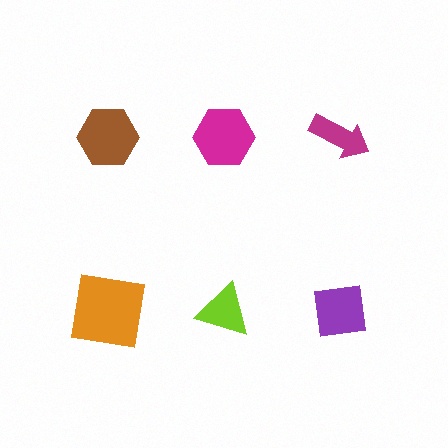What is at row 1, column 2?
A magenta hexagon.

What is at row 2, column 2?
A lime triangle.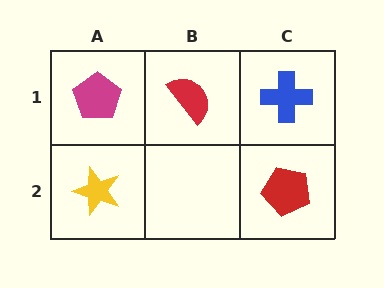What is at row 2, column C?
A red pentagon.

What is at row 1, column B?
A red semicircle.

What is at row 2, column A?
A yellow star.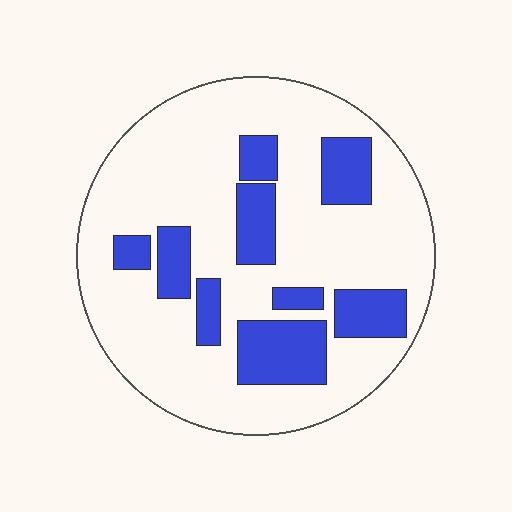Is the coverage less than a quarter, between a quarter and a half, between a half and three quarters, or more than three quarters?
Less than a quarter.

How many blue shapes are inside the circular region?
9.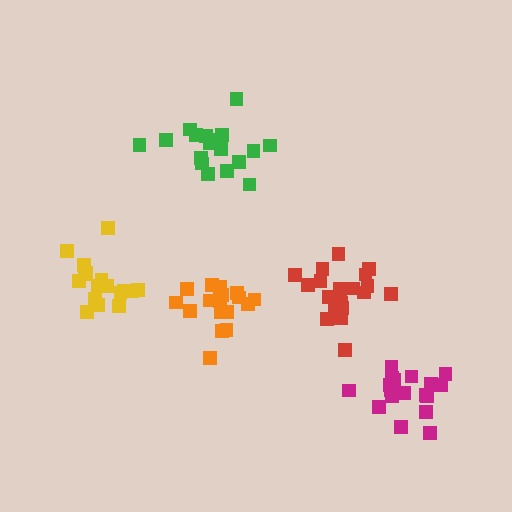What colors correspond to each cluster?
The clusters are colored: red, yellow, green, magenta, orange.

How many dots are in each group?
Group 1: 19 dots, Group 2: 17 dots, Group 3: 20 dots, Group 4: 18 dots, Group 5: 18 dots (92 total).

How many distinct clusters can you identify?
There are 5 distinct clusters.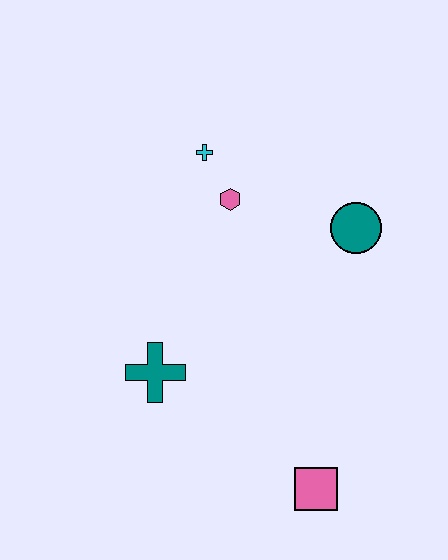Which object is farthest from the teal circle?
The pink square is farthest from the teal circle.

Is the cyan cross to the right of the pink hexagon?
No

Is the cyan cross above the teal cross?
Yes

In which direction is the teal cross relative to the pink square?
The teal cross is to the left of the pink square.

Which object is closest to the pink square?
The teal cross is closest to the pink square.